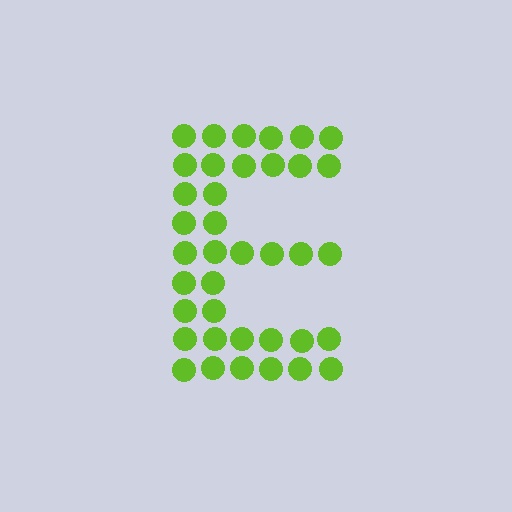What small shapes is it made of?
It is made of small circles.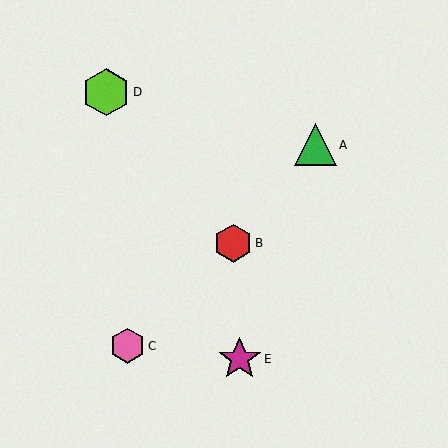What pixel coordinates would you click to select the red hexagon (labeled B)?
Click at (233, 243) to select the red hexagon B.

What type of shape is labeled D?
Shape D is a lime hexagon.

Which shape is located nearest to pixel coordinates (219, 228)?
The red hexagon (labeled B) at (233, 243) is nearest to that location.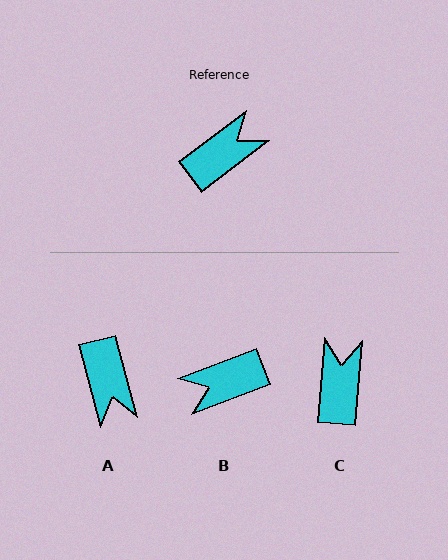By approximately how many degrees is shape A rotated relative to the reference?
Approximately 112 degrees clockwise.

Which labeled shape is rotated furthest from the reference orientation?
B, about 164 degrees away.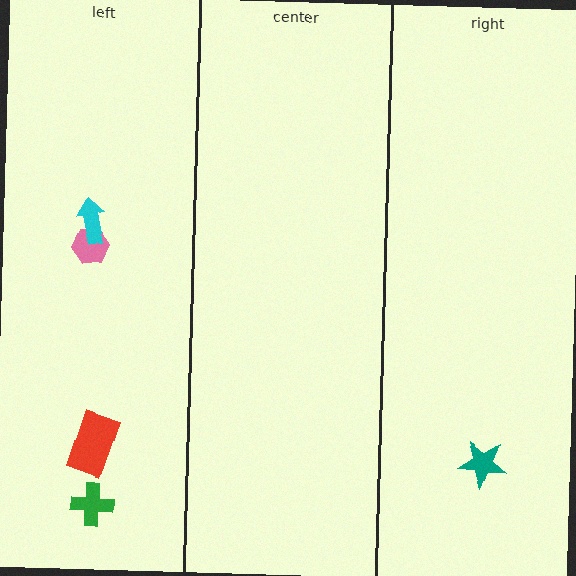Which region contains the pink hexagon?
The left region.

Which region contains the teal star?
The right region.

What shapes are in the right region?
The teal star.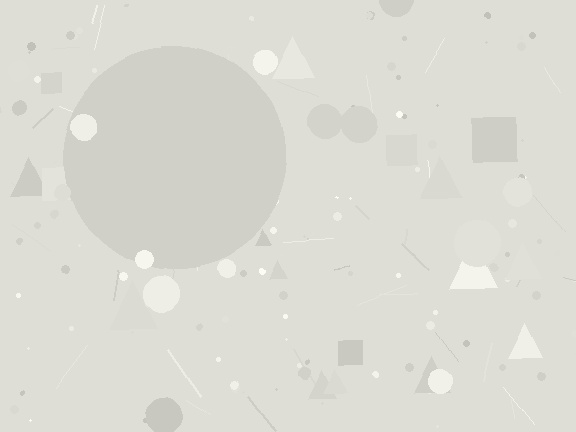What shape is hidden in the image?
A circle is hidden in the image.